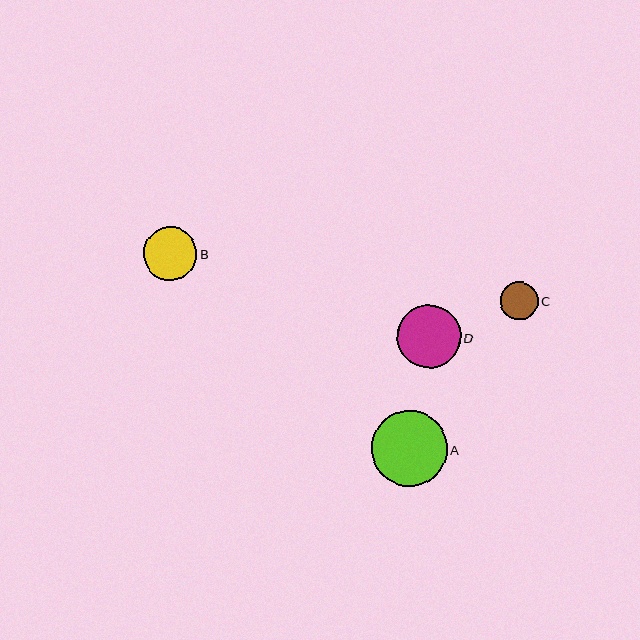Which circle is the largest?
Circle A is the largest with a size of approximately 76 pixels.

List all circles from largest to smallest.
From largest to smallest: A, D, B, C.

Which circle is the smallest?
Circle C is the smallest with a size of approximately 38 pixels.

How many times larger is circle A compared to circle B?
Circle A is approximately 1.4 times the size of circle B.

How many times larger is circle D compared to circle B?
Circle D is approximately 1.2 times the size of circle B.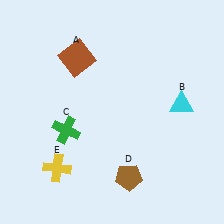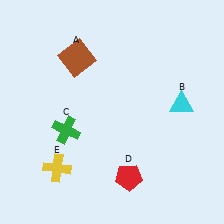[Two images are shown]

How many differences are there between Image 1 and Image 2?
There is 1 difference between the two images.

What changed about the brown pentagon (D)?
In Image 1, D is brown. In Image 2, it changed to red.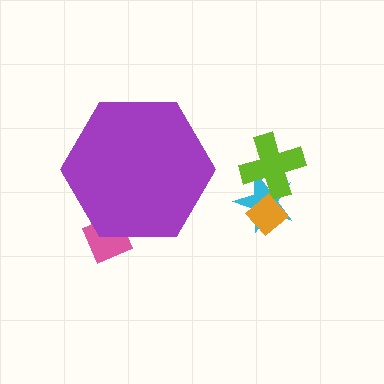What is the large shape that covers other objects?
A purple hexagon.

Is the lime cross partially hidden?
No, the lime cross is fully visible.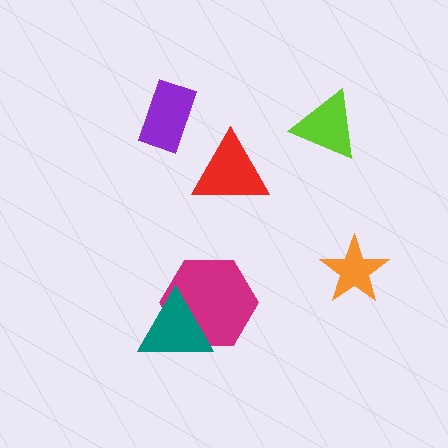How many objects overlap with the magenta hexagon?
1 object overlaps with the magenta hexagon.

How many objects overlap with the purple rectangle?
0 objects overlap with the purple rectangle.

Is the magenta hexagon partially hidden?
Yes, it is partially covered by another shape.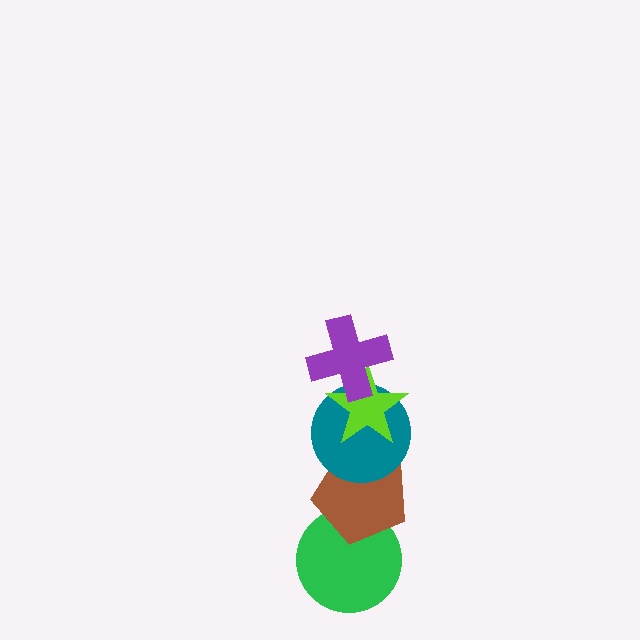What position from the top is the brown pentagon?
The brown pentagon is 4th from the top.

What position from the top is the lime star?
The lime star is 2nd from the top.